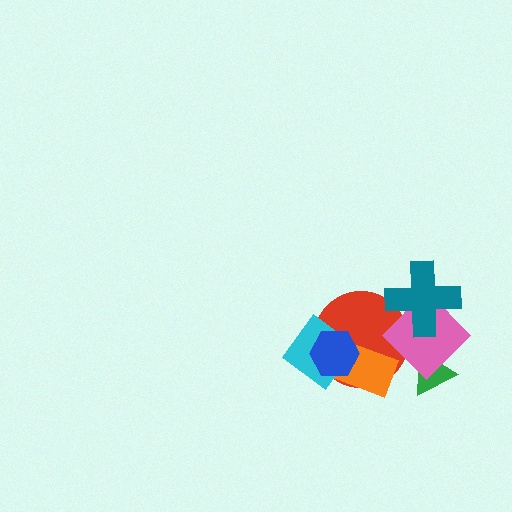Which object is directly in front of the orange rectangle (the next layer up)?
The cyan diamond is directly in front of the orange rectangle.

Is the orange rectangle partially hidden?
Yes, it is partially covered by another shape.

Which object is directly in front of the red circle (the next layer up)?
The orange rectangle is directly in front of the red circle.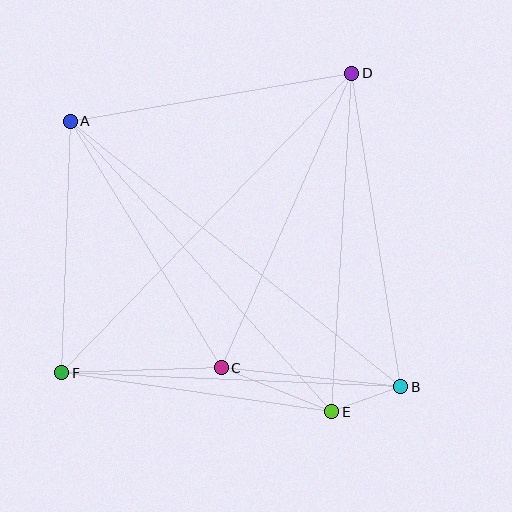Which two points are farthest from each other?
Points A and B are farthest from each other.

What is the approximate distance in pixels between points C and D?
The distance between C and D is approximately 322 pixels.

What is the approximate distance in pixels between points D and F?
The distance between D and F is approximately 417 pixels.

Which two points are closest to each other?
Points B and E are closest to each other.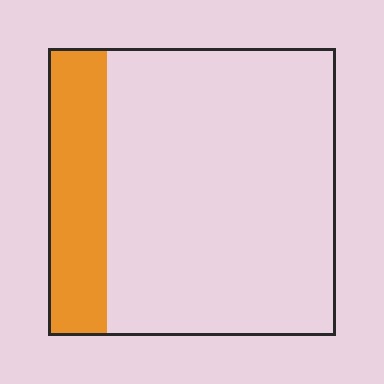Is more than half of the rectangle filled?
No.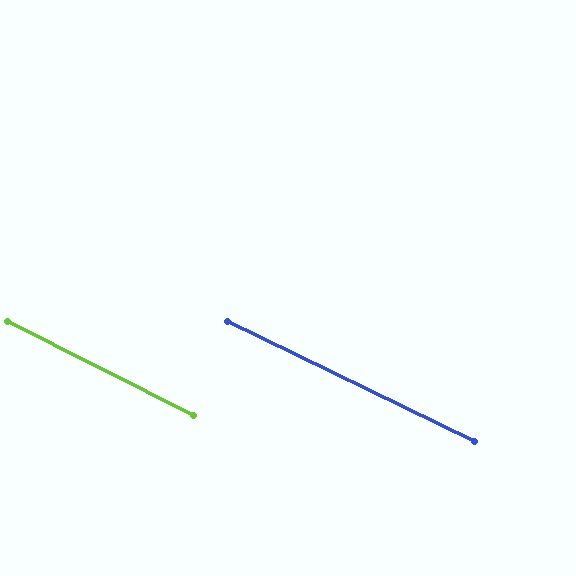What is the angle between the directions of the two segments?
Approximately 1 degree.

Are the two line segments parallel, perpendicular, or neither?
Parallel — their directions differ by only 1.1°.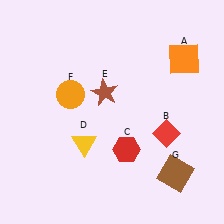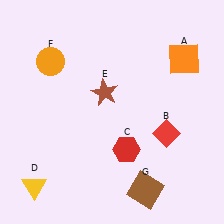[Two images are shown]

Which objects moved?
The objects that moved are: the yellow triangle (D), the orange circle (F), the brown square (G).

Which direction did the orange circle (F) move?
The orange circle (F) moved up.